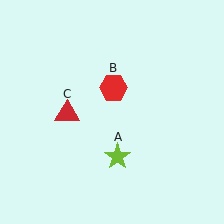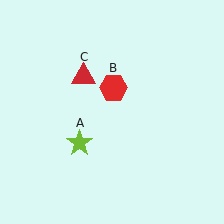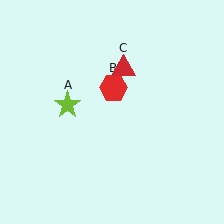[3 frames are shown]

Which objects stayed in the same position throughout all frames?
Red hexagon (object B) remained stationary.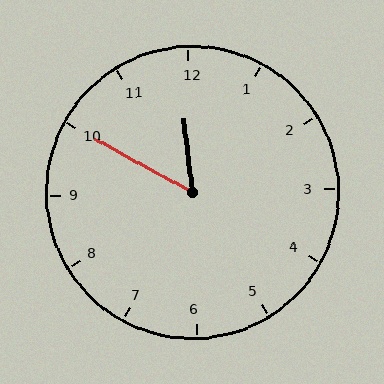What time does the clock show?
11:50.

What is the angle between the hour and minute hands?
Approximately 55 degrees.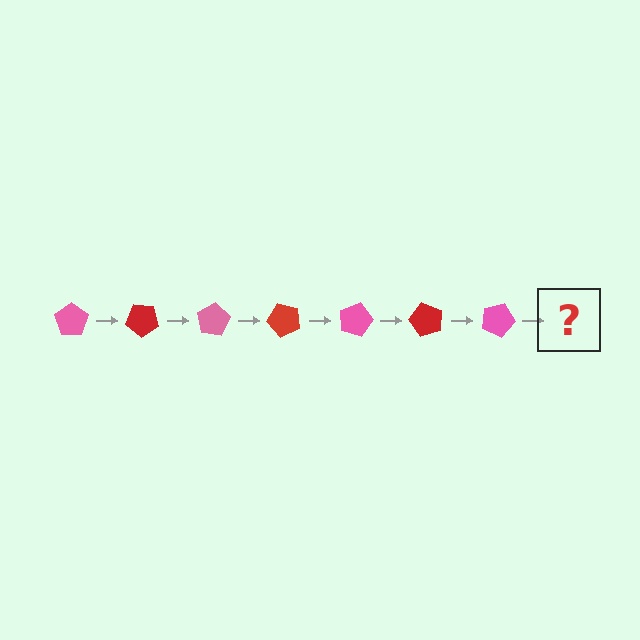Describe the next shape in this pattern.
It should be a red pentagon, rotated 280 degrees from the start.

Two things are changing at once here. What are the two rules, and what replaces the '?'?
The two rules are that it rotates 40 degrees each step and the color cycles through pink and red. The '?' should be a red pentagon, rotated 280 degrees from the start.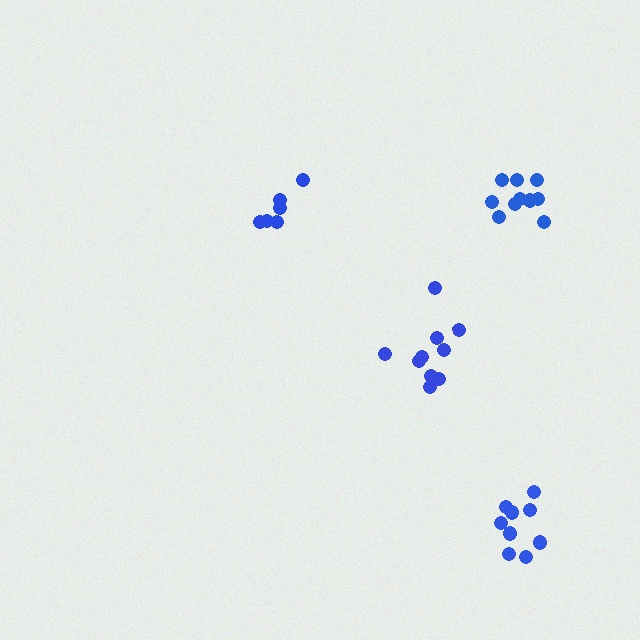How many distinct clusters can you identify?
There are 4 distinct clusters.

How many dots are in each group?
Group 1: 9 dots, Group 2: 10 dots, Group 3: 10 dots, Group 4: 6 dots (35 total).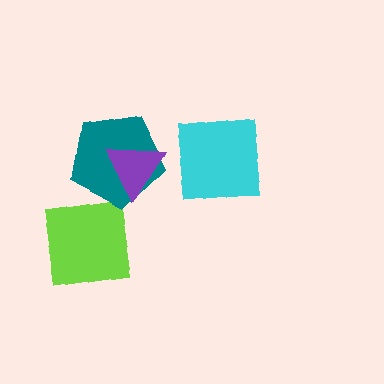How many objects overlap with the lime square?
0 objects overlap with the lime square.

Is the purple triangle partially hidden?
No, no other shape covers it.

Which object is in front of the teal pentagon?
The purple triangle is in front of the teal pentagon.